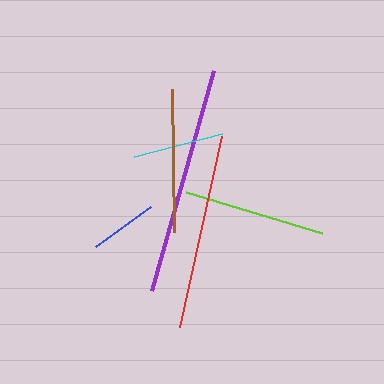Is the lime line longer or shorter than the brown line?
The brown line is longer than the lime line.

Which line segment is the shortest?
The blue line is the shortest at approximately 68 pixels.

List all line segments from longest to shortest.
From longest to shortest: purple, red, brown, lime, cyan, blue.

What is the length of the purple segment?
The purple segment is approximately 228 pixels long.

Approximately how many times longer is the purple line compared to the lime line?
The purple line is approximately 1.6 times the length of the lime line.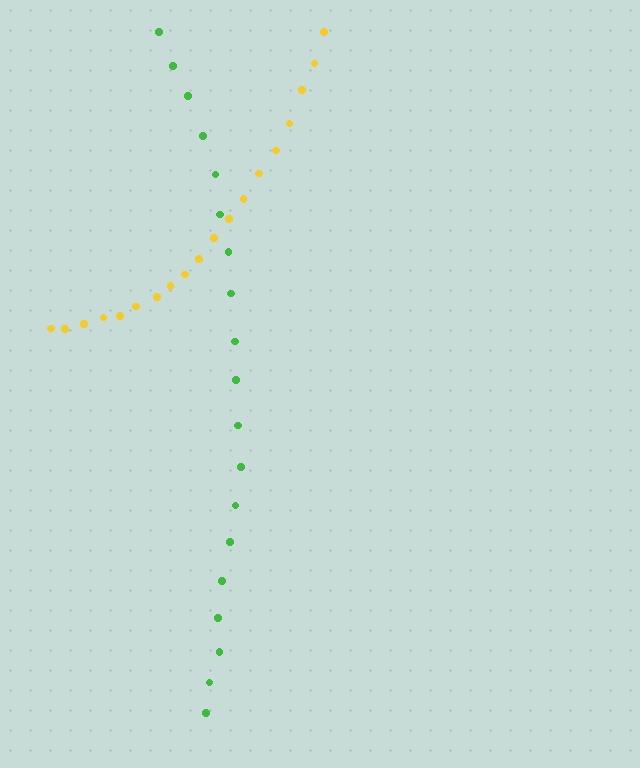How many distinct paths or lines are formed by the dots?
There are 2 distinct paths.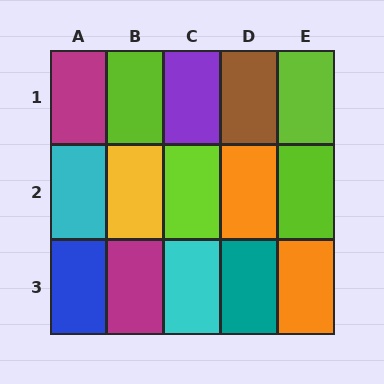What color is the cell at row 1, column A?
Magenta.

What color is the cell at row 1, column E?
Lime.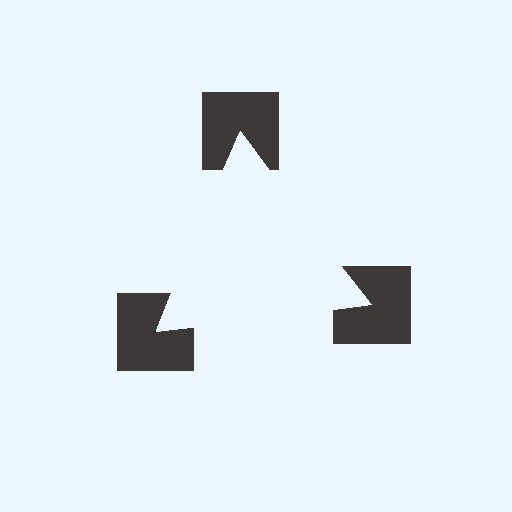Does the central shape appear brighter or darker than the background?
It typically appears slightly brighter than the background, even though no actual brightness change is drawn.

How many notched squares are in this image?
There are 3 — one at each vertex of the illusory triangle.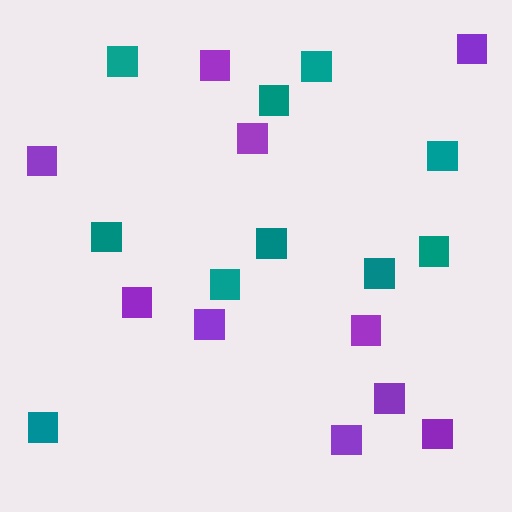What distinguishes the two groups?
There are 2 groups: one group of purple squares (10) and one group of teal squares (10).